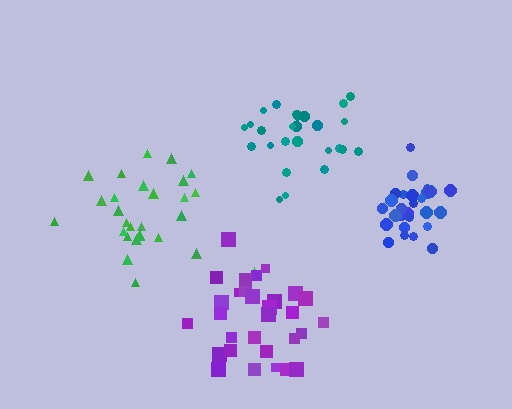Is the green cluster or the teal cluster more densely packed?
Teal.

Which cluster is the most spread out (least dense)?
Purple.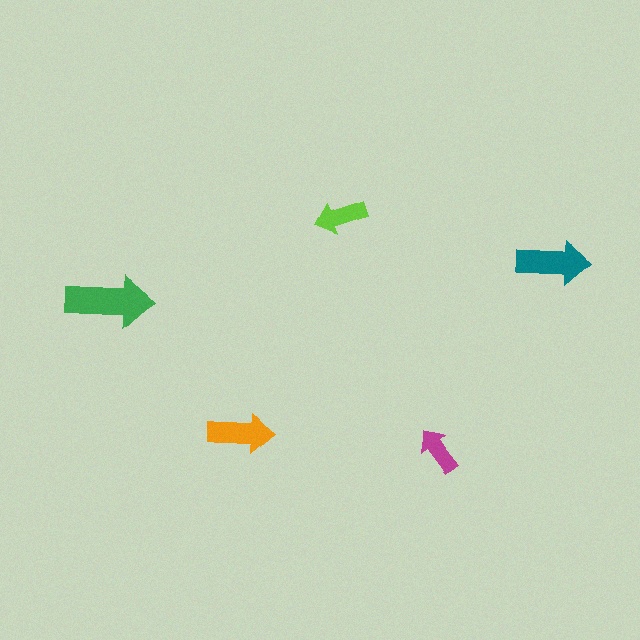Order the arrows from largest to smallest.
the green one, the teal one, the orange one, the lime one, the magenta one.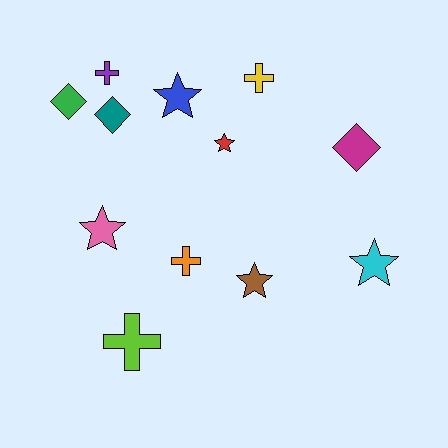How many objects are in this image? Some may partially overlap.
There are 12 objects.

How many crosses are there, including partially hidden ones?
There are 4 crosses.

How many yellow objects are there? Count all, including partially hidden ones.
There is 1 yellow object.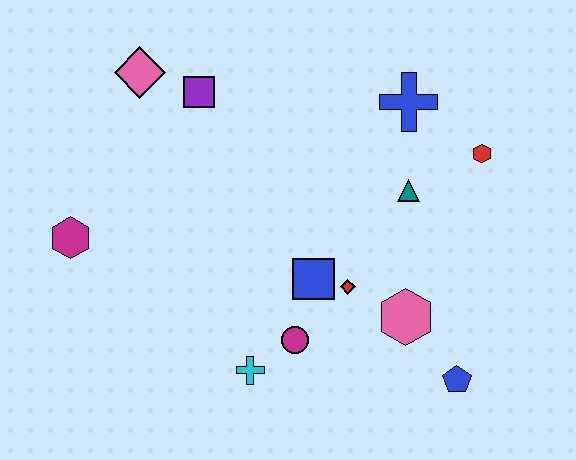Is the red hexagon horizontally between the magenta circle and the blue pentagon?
No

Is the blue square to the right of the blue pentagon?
No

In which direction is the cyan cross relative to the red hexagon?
The cyan cross is to the left of the red hexagon.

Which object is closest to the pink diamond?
The purple square is closest to the pink diamond.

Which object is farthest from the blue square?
The pink diamond is farthest from the blue square.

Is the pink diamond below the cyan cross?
No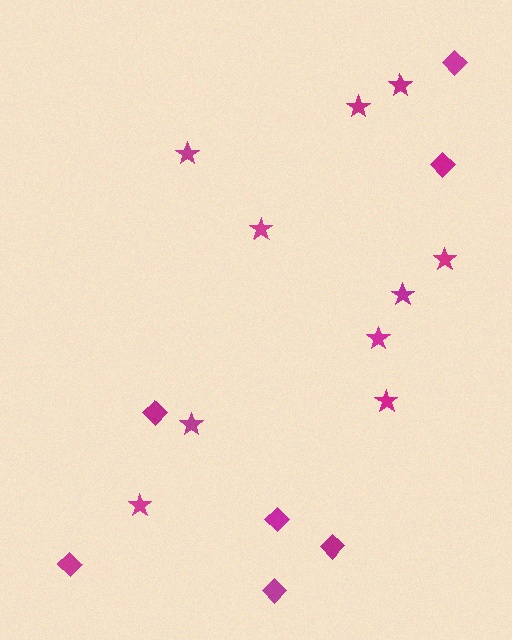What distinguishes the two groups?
There are 2 groups: one group of diamonds (7) and one group of stars (10).